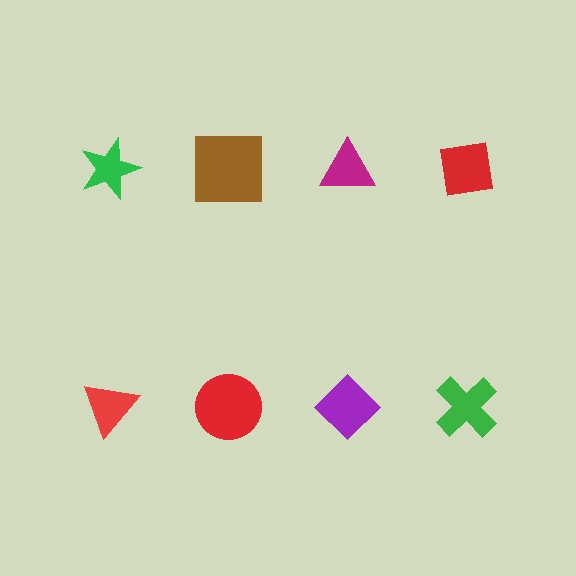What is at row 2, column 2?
A red circle.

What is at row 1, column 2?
A brown square.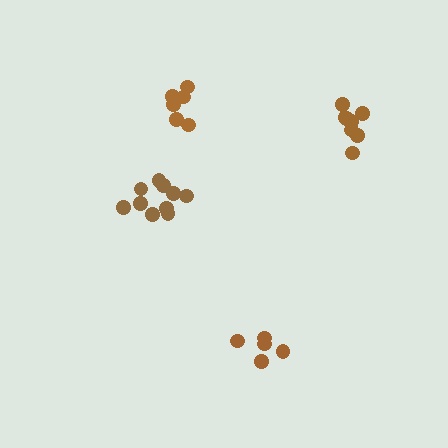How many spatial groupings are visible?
There are 4 spatial groupings.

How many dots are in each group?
Group 1: 10 dots, Group 2: 6 dots, Group 3: 5 dots, Group 4: 8 dots (29 total).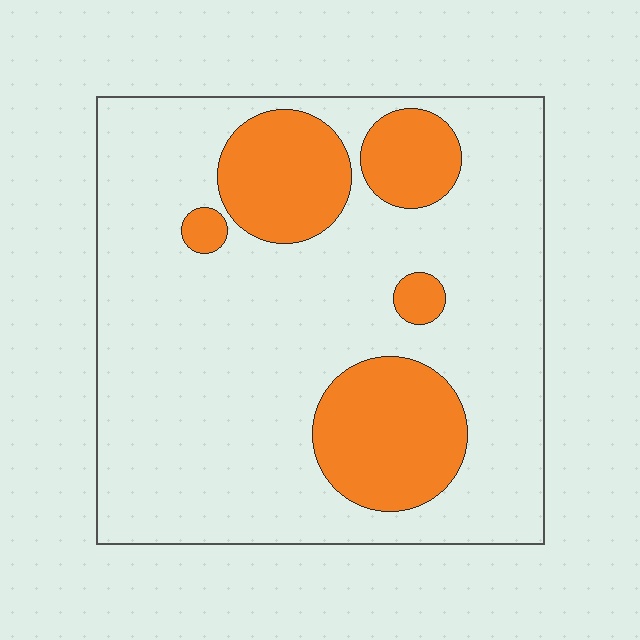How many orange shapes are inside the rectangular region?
5.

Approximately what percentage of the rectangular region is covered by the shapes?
Approximately 25%.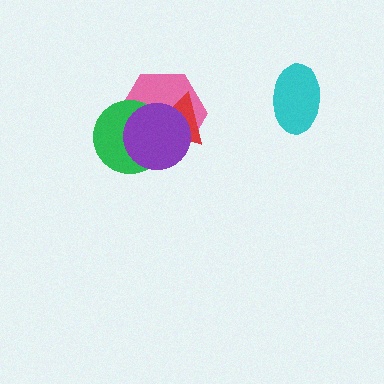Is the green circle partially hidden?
Yes, it is partially covered by another shape.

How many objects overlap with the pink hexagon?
3 objects overlap with the pink hexagon.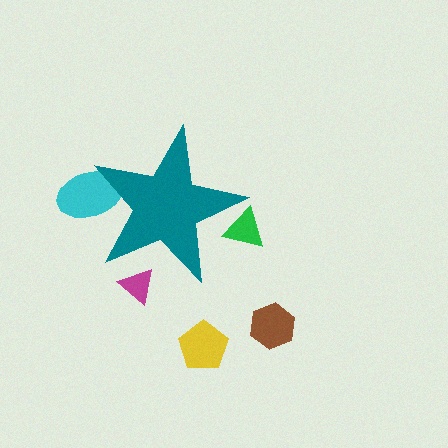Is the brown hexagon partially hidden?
No, the brown hexagon is fully visible.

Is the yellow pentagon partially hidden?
No, the yellow pentagon is fully visible.